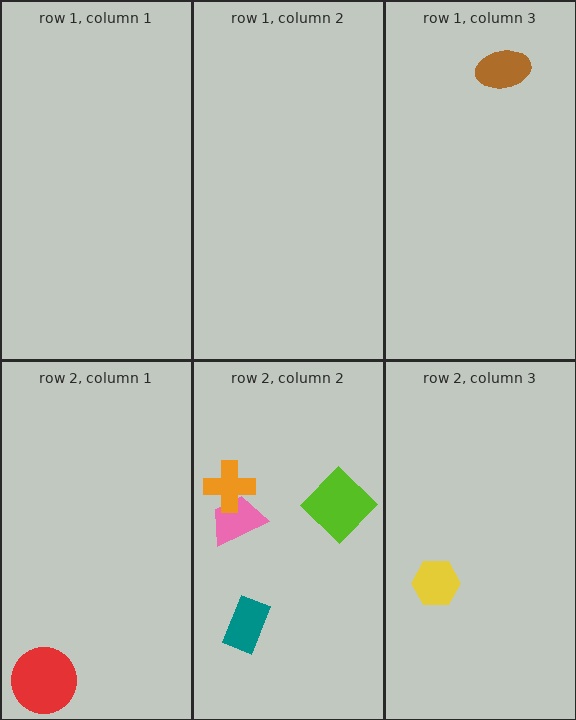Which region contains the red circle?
The row 2, column 1 region.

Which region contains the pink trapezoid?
The row 2, column 2 region.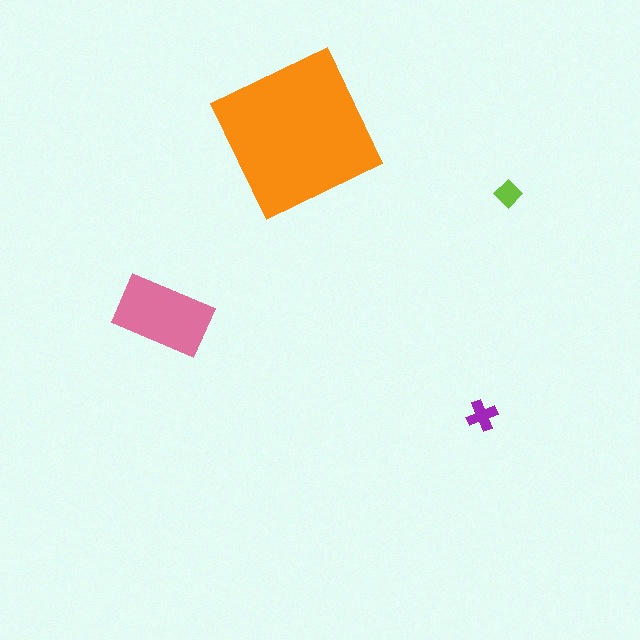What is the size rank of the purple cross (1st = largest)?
3rd.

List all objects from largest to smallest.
The orange square, the pink rectangle, the purple cross, the lime diamond.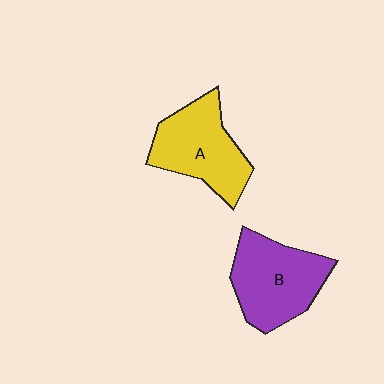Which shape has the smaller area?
Shape A (yellow).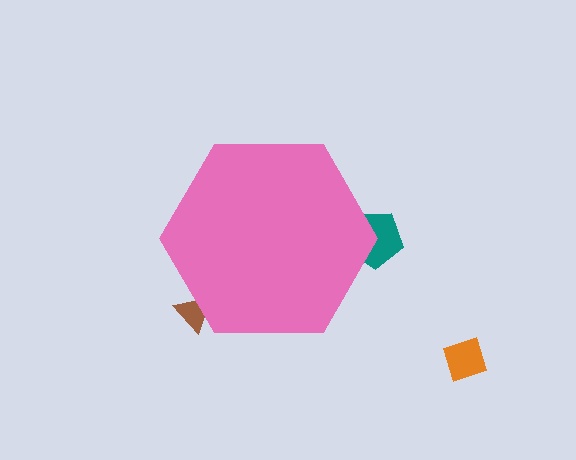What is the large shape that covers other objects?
A pink hexagon.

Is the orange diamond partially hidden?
No, the orange diamond is fully visible.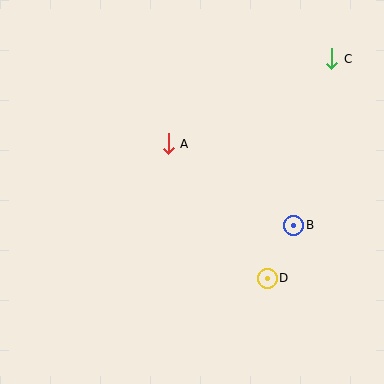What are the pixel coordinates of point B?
Point B is at (294, 225).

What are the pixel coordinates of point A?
Point A is at (168, 144).